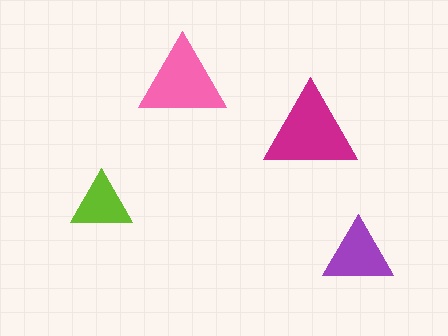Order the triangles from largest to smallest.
the magenta one, the pink one, the purple one, the lime one.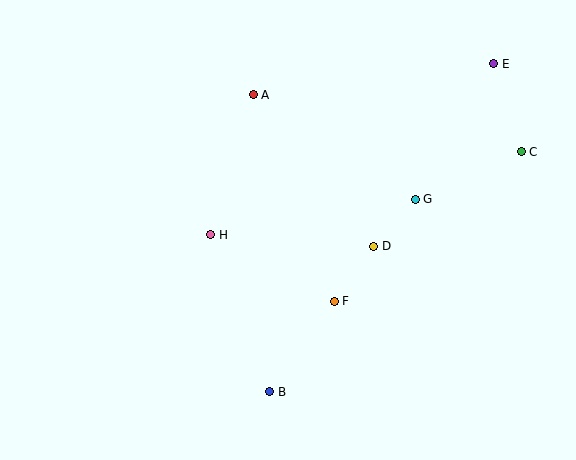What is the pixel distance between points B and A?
The distance between B and A is 298 pixels.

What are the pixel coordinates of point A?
Point A is at (253, 95).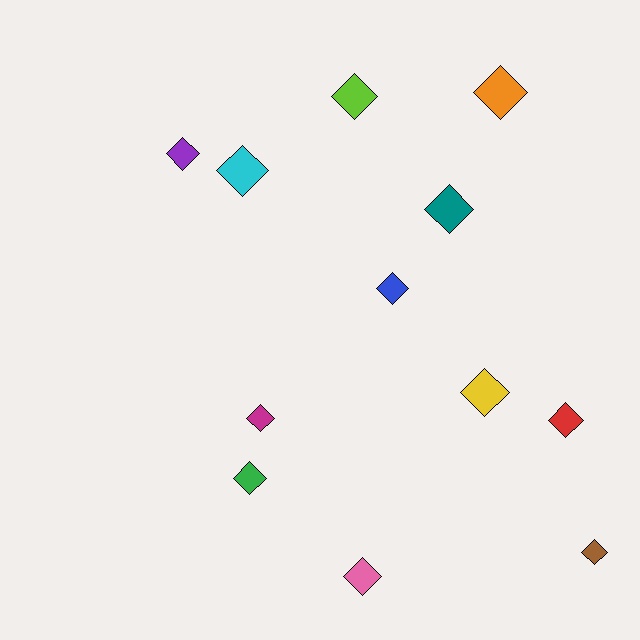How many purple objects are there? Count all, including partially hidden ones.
There is 1 purple object.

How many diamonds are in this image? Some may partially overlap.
There are 12 diamonds.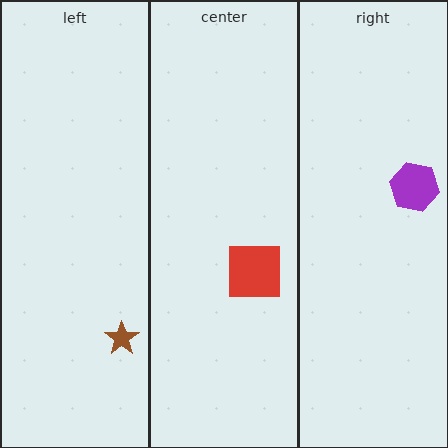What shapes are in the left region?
The brown star.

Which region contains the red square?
The center region.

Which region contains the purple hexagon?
The right region.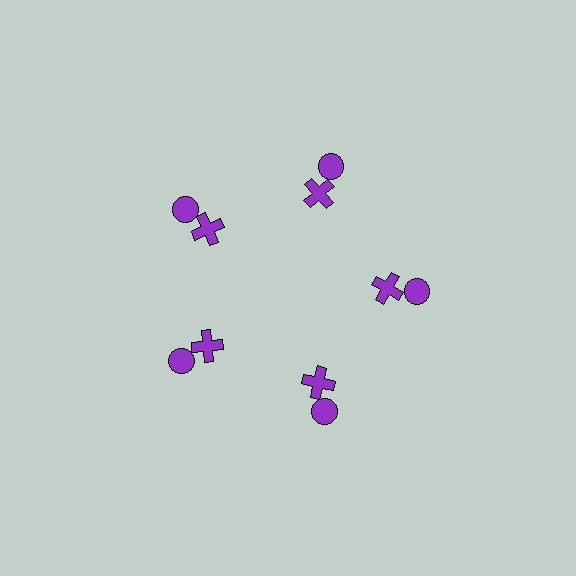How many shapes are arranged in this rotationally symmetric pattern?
There are 10 shapes, arranged in 5 groups of 2.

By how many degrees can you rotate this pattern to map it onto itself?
The pattern maps onto itself every 72 degrees of rotation.